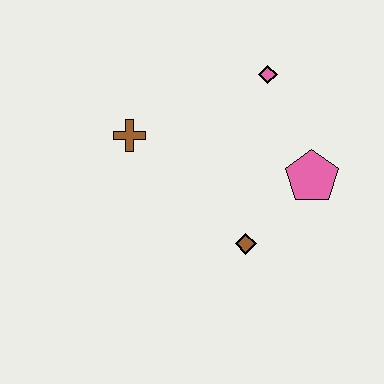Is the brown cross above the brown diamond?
Yes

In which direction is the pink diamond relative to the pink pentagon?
The pink diamond is above the pink pentagon.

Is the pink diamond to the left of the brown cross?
No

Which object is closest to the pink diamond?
The pink pentagon is closest to the pink diamond.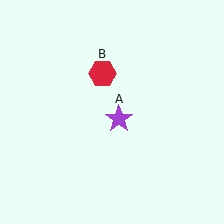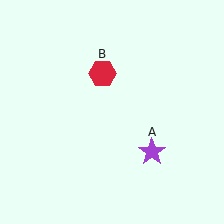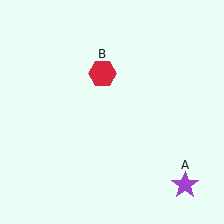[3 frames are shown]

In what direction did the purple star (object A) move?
The purple star (object A) moved down and to the right.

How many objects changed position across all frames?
1 object changed position: purple star (object A).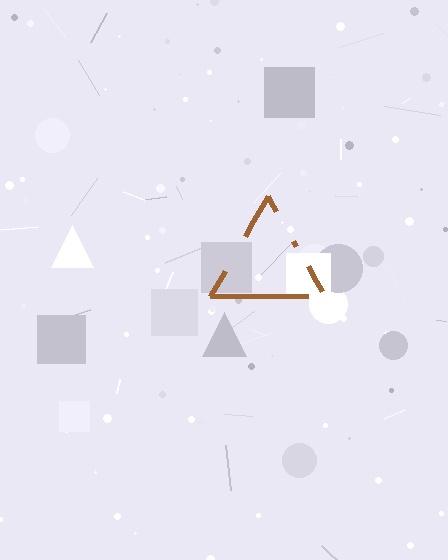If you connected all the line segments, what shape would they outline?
They would outline a triangle.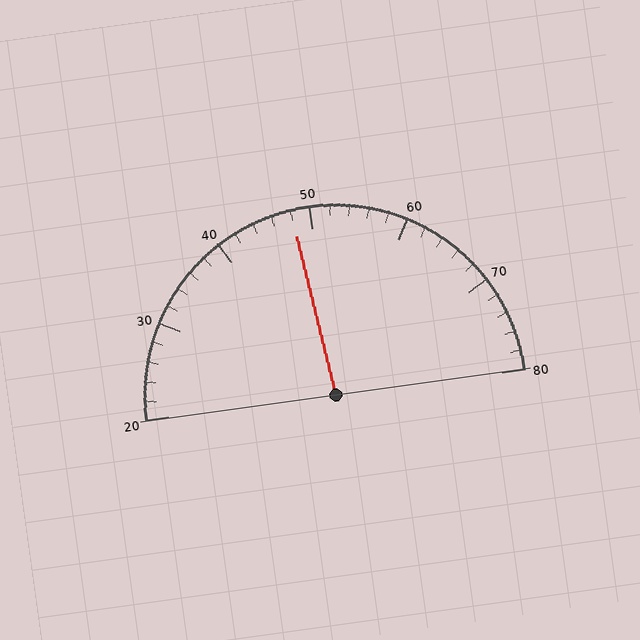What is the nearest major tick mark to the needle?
The nearest major tick mark is 50.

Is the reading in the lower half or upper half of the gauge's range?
The reading is in the lower half of the range (20 to 80).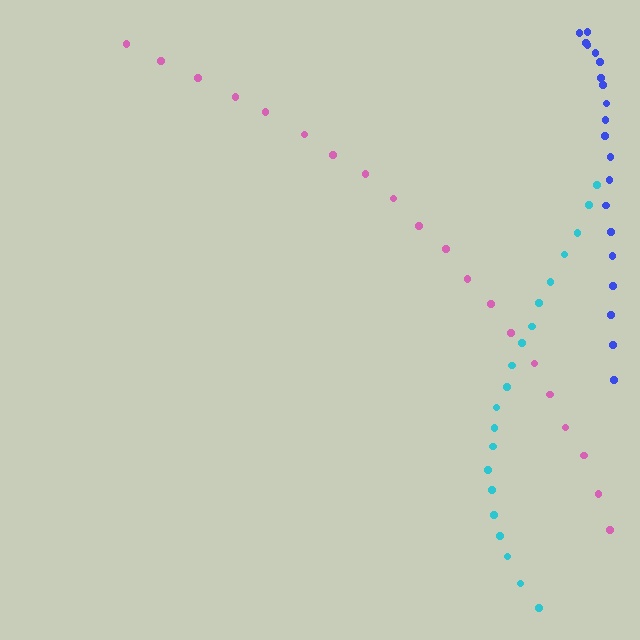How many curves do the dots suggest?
There are 3 distinct paths.